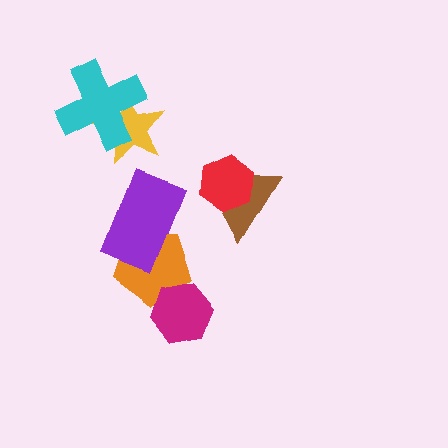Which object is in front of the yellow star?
The cyan cross is in front of the yellow star.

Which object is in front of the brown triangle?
The red hexagon is in front of the brown triangle.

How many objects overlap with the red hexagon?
1 object overlaps with the red hexagon.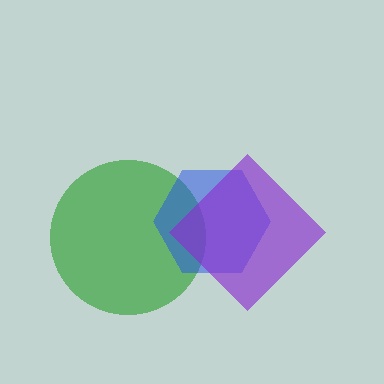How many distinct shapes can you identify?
There are 3 distinct shapes: a green circle, a blue hexagon, a purple diamond.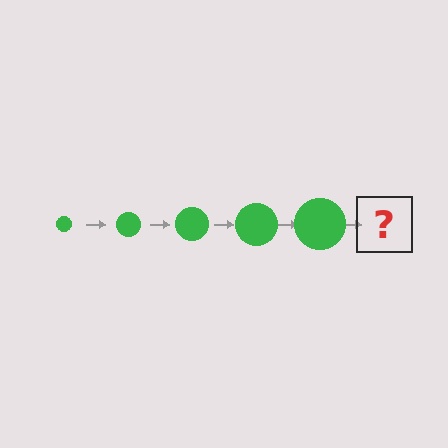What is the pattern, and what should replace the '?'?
The pattern is that the circle gets progressively larger each step. The '?' should be a green circle, larger than the previous one.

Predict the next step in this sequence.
The next step is a green circle, larger than the previous one.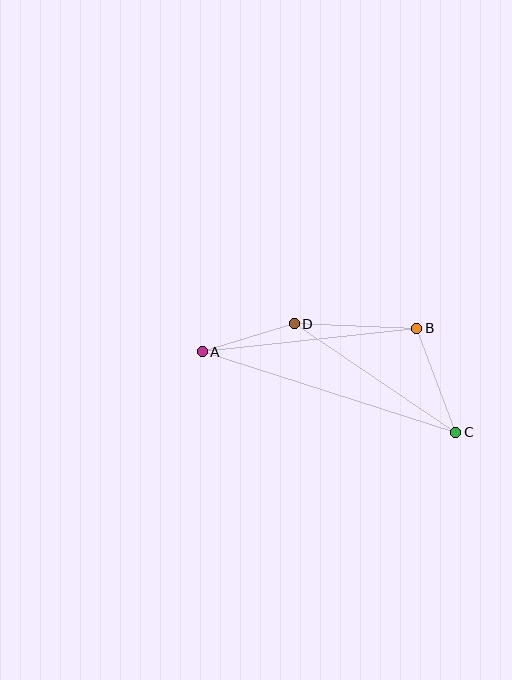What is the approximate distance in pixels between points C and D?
The distance between C and D is approximately 195 pixels.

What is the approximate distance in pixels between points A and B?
The distance between A and B is approximately 216 pixels.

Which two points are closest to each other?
Points A and D are closest to each other.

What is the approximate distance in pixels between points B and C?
The distance between B and C is approximately 111 pixels.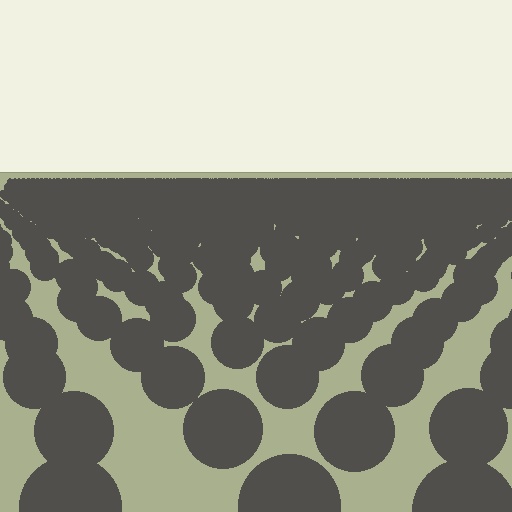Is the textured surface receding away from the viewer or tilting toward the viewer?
The surface is receding away from the viewer. Texture elements get smaller and denser toward the top.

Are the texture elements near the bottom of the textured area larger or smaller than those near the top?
Larger. Near the bottom, elements are closer to the viewer and appear at a bigger on-screen size.